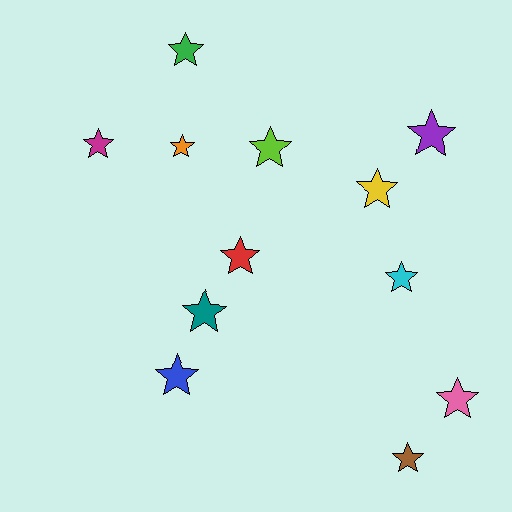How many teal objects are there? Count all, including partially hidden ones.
There is 1 teal object.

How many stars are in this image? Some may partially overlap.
There are 12 stars.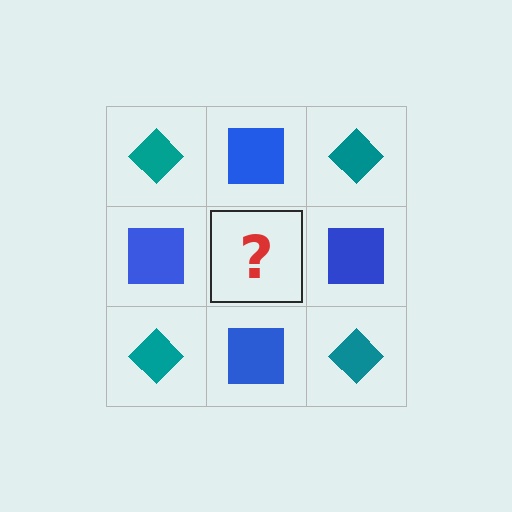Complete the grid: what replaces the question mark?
The question mark should be replaced with a teal diamond.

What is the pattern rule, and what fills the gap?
The rule is that it alternates teal diamond and blue square in a checkerboard pattern. The gap should be filled with a teal diamond.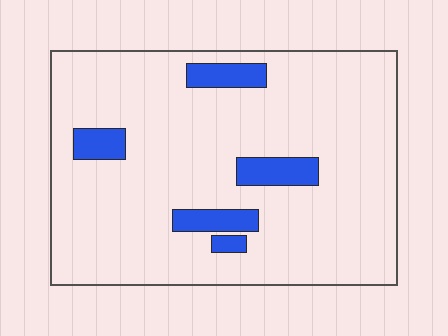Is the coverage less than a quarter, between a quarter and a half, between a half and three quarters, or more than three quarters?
Less than a quarter.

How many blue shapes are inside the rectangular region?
5.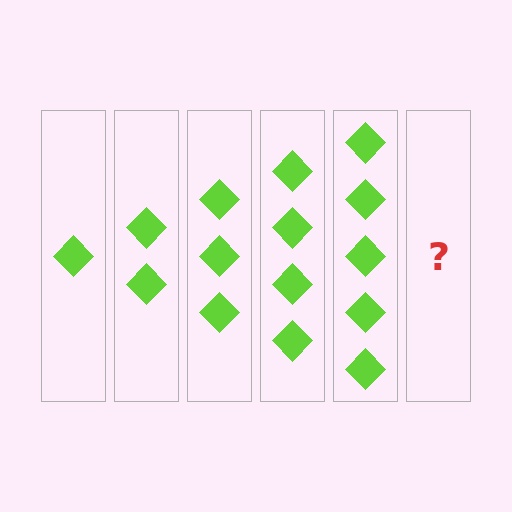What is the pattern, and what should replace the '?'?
The pattern is that each step adds one more diamond. The '?' should be 6 diamonds.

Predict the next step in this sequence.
The next step is 6 diamonds.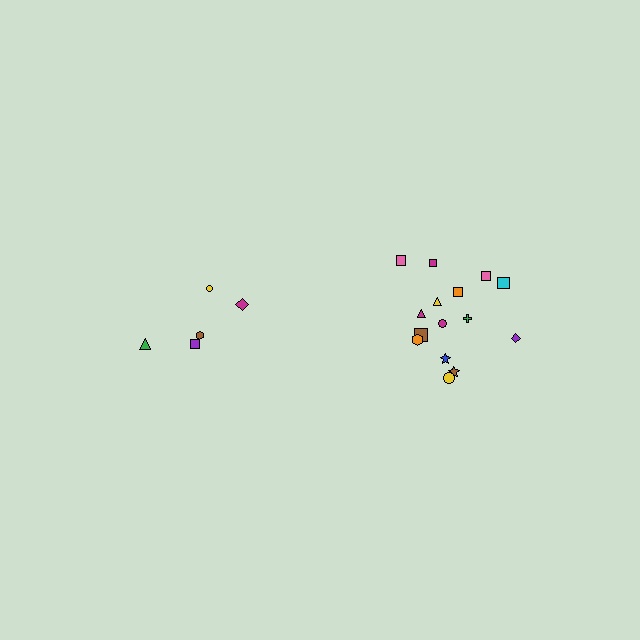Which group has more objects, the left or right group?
The right group.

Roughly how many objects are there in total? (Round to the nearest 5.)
Roughly 20 objects in total.